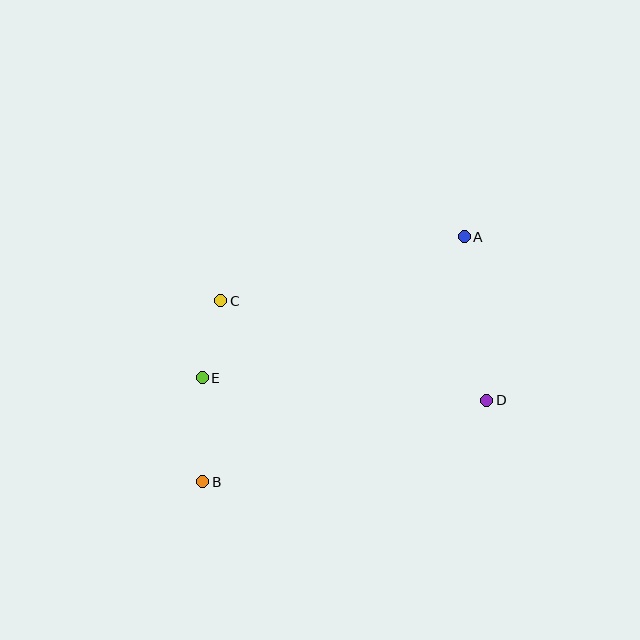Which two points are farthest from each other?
Points A and B are farthest from each other.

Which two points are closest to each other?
Points C and E are closest to each other.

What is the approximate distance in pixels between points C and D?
The distance between C and D is approximately 284 pixels.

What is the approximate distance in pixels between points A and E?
The distance between A and E is approximately 298 pixels.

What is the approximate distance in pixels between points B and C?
The distance between B and C is approximately 182 pixels.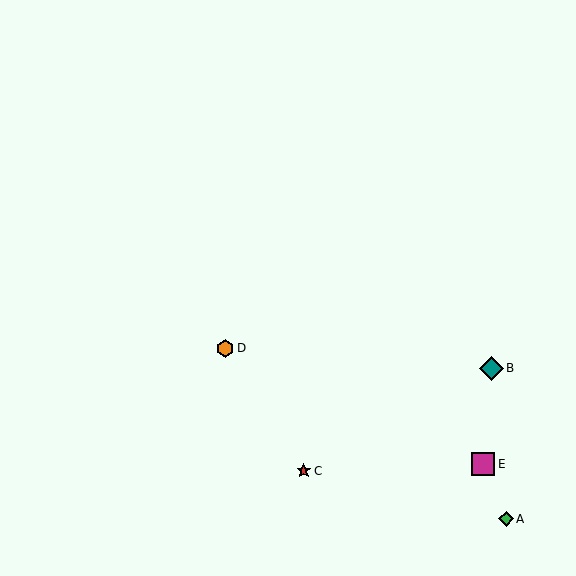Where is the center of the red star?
The center of the red star is at (304, 471).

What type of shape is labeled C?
Shape C is a red star.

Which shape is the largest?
The teal diamond (labeled B) is the largest.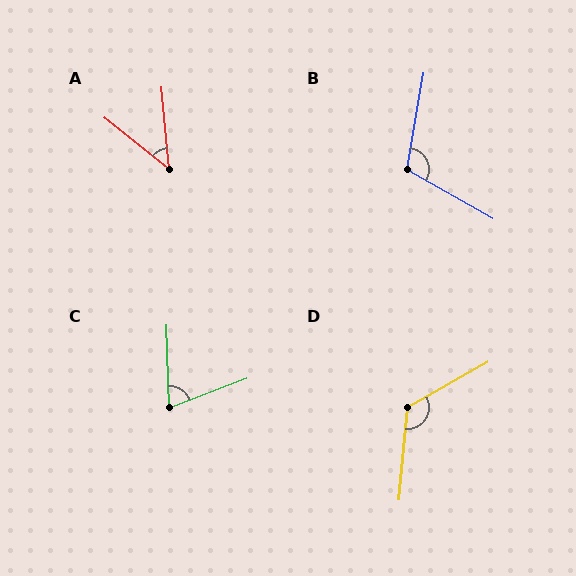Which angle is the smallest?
A, at approximately 46 degrees.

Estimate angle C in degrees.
Approximately 71 degrees.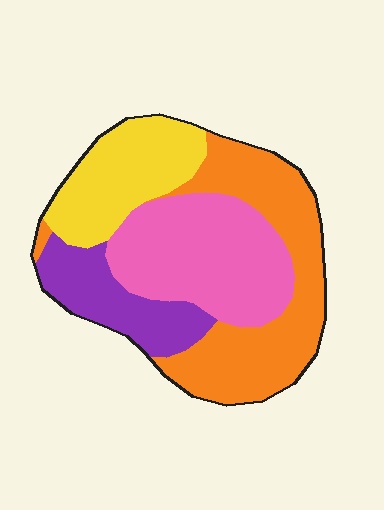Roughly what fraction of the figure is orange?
Orange covers 34% of the figure.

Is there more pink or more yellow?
Pink.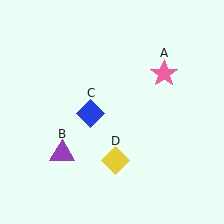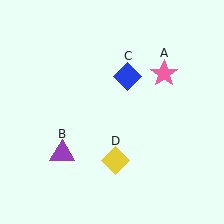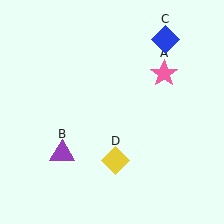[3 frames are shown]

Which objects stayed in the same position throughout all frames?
Pink star (object A) and purple triangle (object B) and yellow diamond (object D) remained stationary.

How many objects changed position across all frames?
1 object changed position: blue diamond (object C).